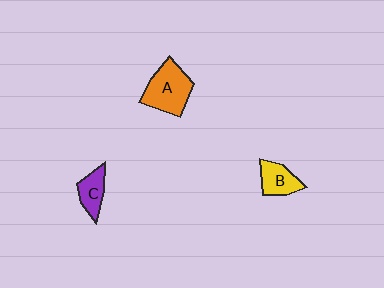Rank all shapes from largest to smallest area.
From largest to smallest: A (orange), B (yellow), C (purple).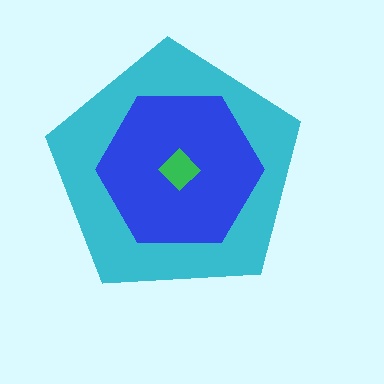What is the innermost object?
The green diamond.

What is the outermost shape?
The cyan pentagon.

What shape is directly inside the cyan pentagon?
The blue hexagon.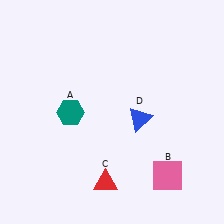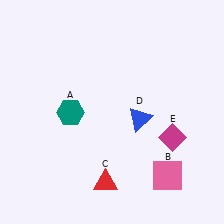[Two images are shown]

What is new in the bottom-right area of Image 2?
A magenta diamond (E) was added in the bottom-right area of Image 2.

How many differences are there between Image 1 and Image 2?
There is 1 difference between the two images.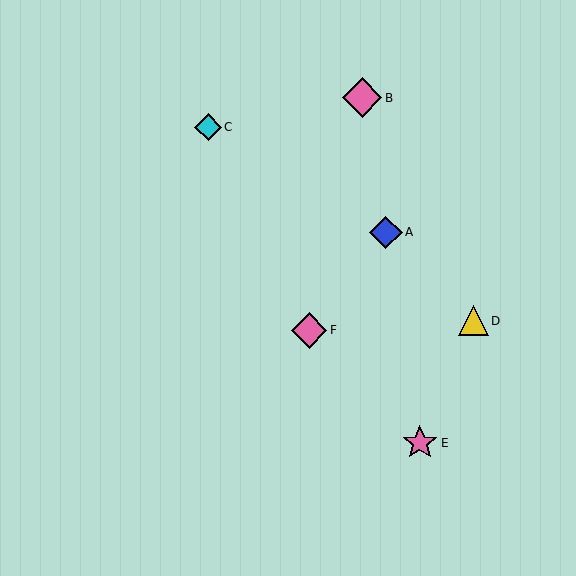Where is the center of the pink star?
The center of the pink star is at (420, 443).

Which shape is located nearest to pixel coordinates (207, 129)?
The cyan diamond (labeled C) at (208, 127) is nearest to that location.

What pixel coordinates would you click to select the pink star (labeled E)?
Click at (420, 443) to select the pink star E.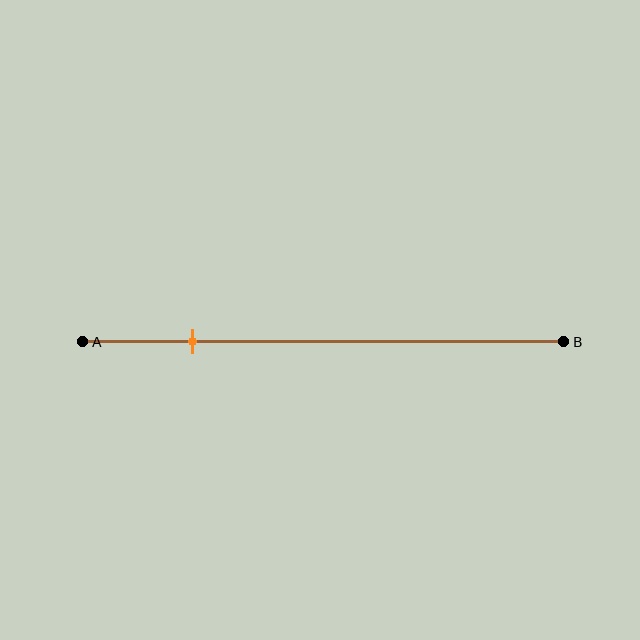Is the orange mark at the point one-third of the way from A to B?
No, the mark is at about 25% from A, not at the 33% one-third point.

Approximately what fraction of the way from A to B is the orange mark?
The orange mark is approximately 25% of the way from A to B.